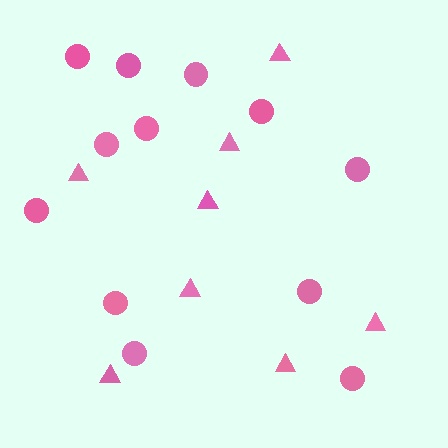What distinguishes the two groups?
There are 2 groups: one group of triangles (8) and one group of circles (12).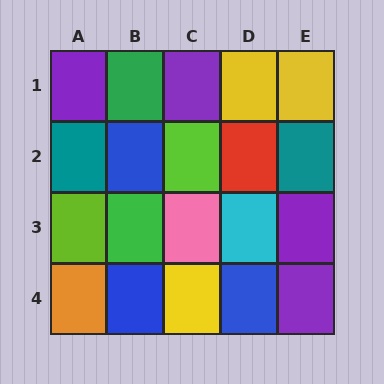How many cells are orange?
1 cell is orange.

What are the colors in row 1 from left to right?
Purple, green, purple, yellow, yellow.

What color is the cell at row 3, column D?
Cyan.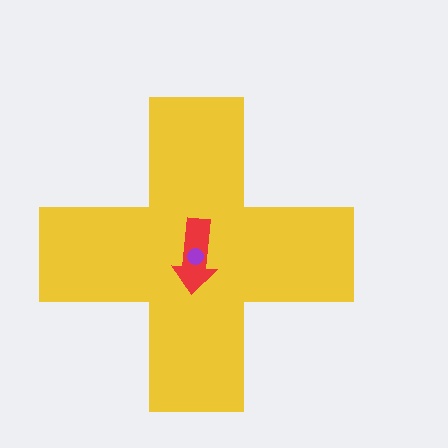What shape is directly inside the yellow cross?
The red arrow.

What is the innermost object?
The purple circle.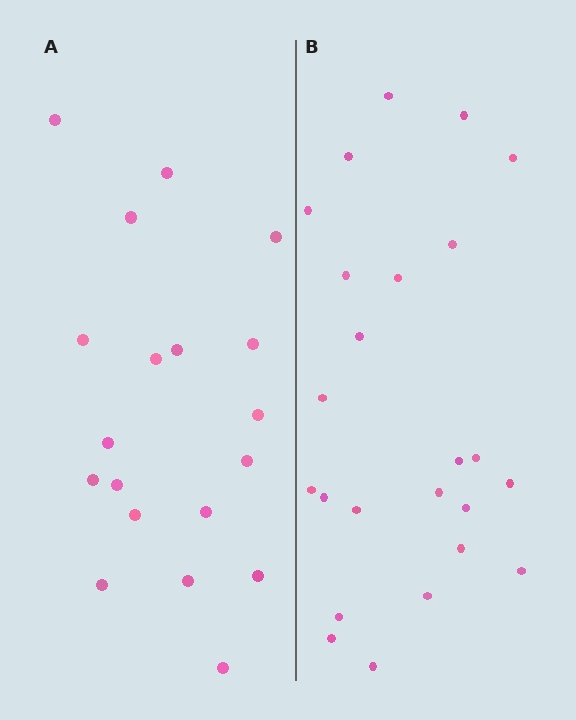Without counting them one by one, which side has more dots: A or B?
Region B (the right region) has more dots.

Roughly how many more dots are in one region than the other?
Region B has about 5 more dots than region A.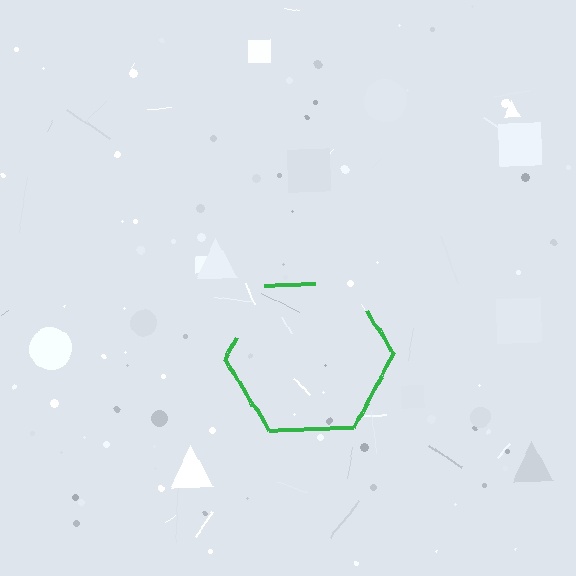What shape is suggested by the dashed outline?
The dashed outline suggests a hexagon.